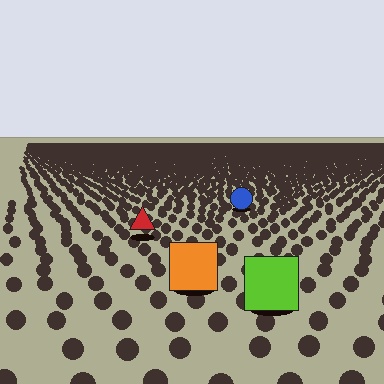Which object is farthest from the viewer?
The blue circle is farthest from the viewer. It appears smaller and the ground texture around it is denser.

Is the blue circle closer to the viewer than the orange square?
No. The orange square is closer — you can tell from the texture gradient: the ground texture is coarser near it.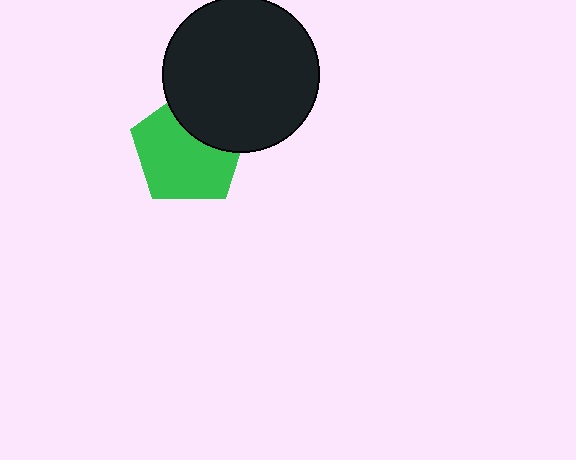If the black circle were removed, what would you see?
You would see the complete green pentagon.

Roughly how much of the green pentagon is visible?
Most of it is visible (roughly 70%).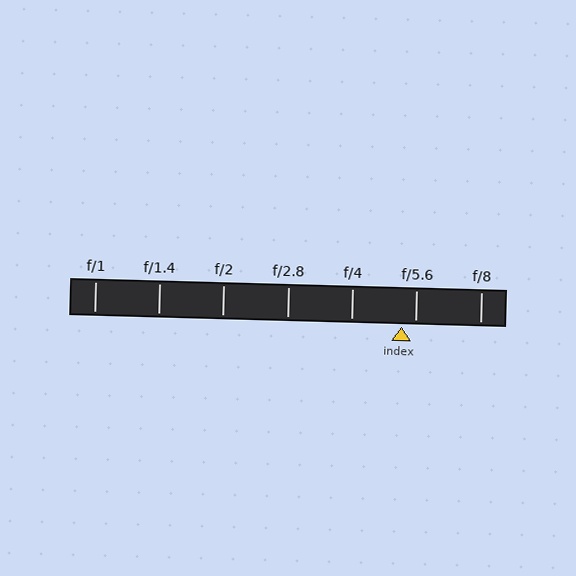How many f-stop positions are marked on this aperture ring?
There are 7 f-stop positions marked.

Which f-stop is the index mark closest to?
The index mark is closest to f/5.6.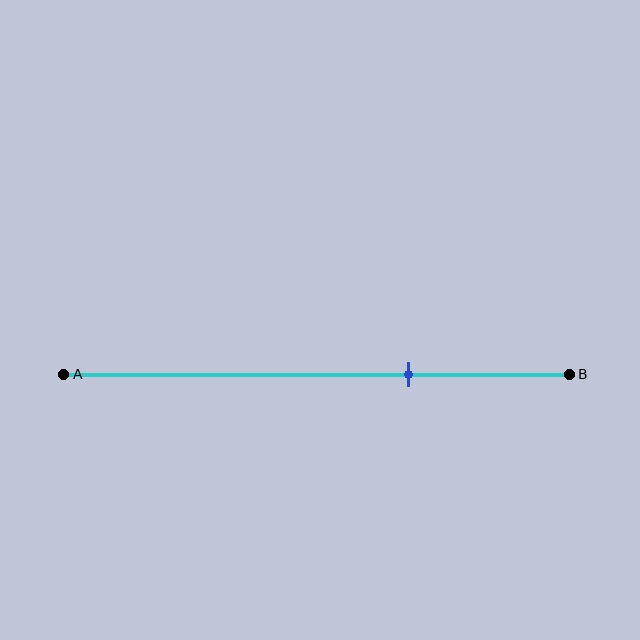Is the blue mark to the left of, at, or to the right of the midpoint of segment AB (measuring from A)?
The blue mark is to the right of the midpoint of segment AB.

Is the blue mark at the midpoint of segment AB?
No, the mark is at about 70% from A, not at the 50% midpoint.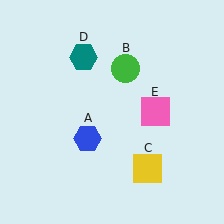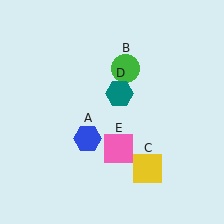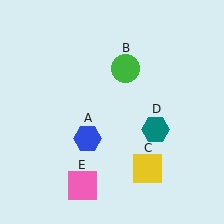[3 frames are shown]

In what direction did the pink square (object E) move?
The pink square (object E) moved down and to the left.